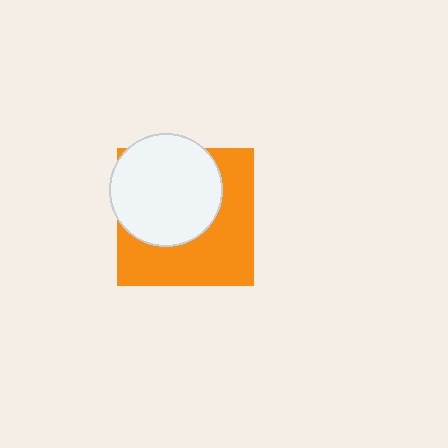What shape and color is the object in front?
The object in front is a white circle.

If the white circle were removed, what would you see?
You would see the complete orange square.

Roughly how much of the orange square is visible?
About half of it is visible (roughly 51%).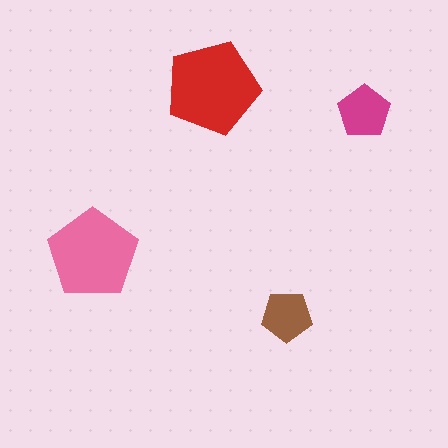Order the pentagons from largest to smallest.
the red one, the pink one, the magenta one, the brown one.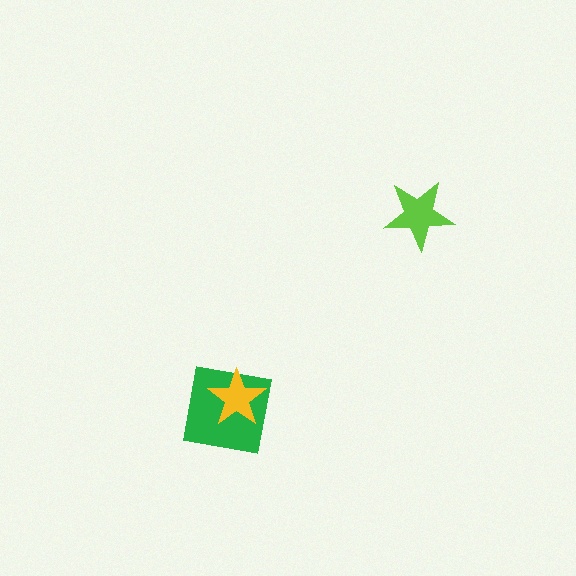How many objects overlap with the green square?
1 object overlaps with the green square.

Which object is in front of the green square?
The yellow star is in front of the green square.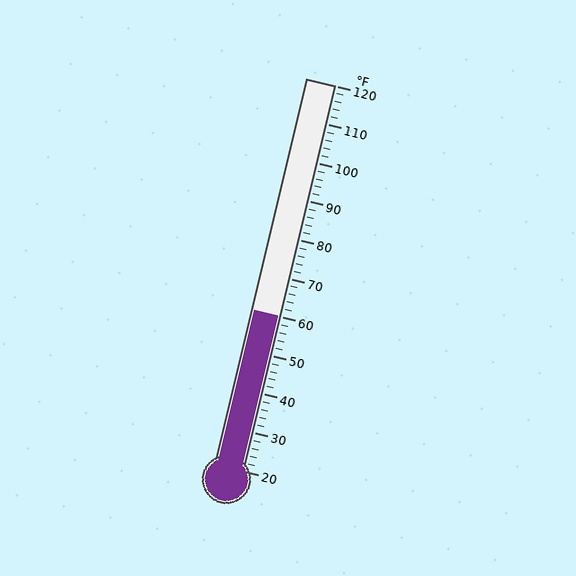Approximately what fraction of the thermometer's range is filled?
The thermometer is filled to approximately 40% of its range.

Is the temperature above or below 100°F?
The temperature is below 100°F.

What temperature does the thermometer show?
The thermometer shows approximately 60°F.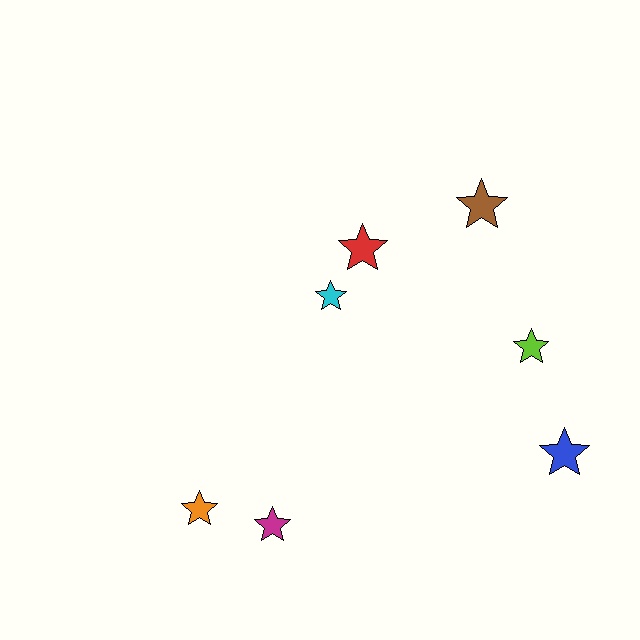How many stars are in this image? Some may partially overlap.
There are 7 stars.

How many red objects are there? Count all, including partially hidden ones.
There is 1 red object.